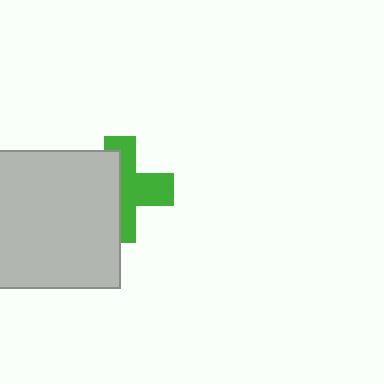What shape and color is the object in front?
The object in front is a light gray square.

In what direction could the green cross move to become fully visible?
The green cross could move right. That would shift it out from behind the light gray square entirely.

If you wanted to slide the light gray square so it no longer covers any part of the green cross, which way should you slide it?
Slide it left — that is the most direct way to separate the two shapes.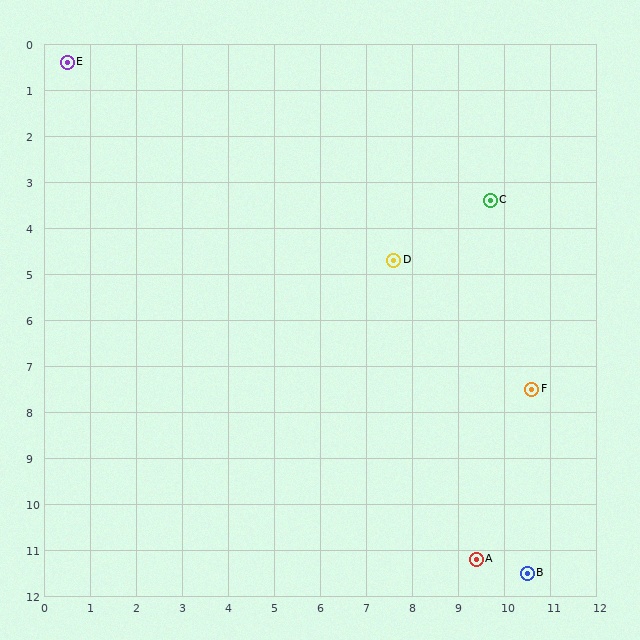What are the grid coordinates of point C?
Point C is at approximately (9.7, 3.4).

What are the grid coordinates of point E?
Point E is at approximately (0.5, 0.4).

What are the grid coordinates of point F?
Point F is at approximately (10.6, 7.5).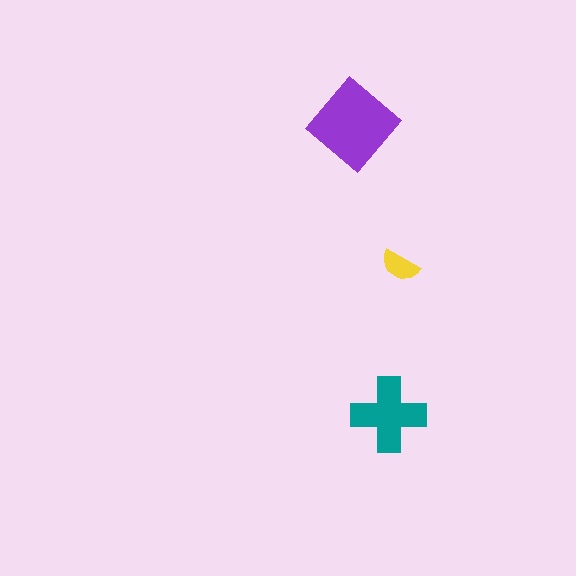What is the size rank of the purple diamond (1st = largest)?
1st.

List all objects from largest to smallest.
The purple diamond, the teal cross, the yellow semicircle.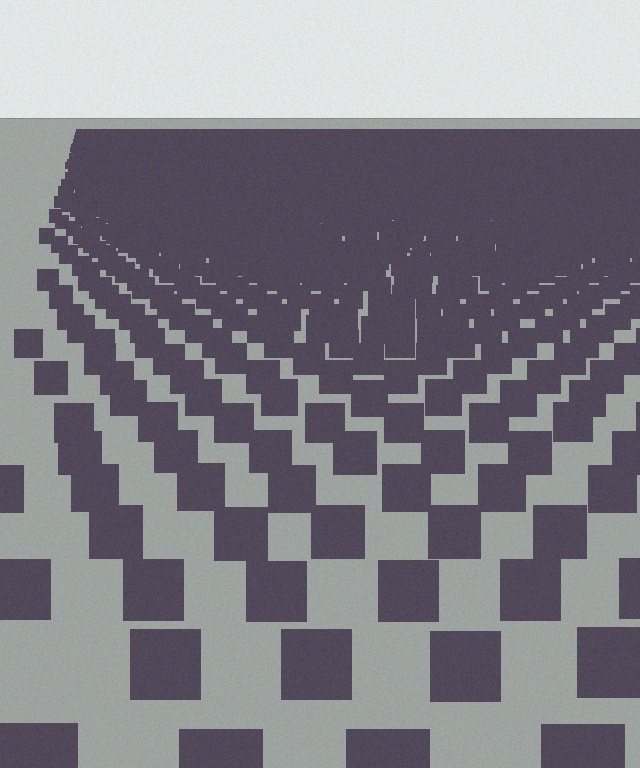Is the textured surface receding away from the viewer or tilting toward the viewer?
The surface is receding away from the viewer. Texture elements get smaller and denser toward the top.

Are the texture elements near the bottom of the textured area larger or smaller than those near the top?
Larger. Near the bottom, elements are closer to the viewer and appear at a bigger on-screen size.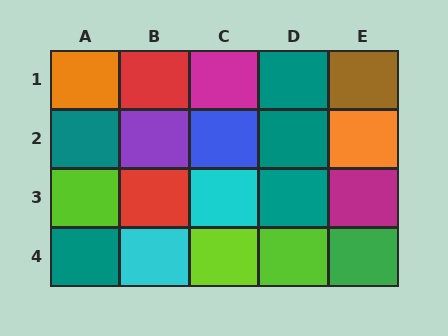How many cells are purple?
1 cell is purple.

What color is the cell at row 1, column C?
Magenta.